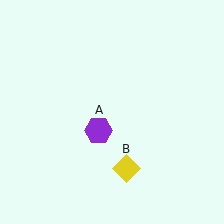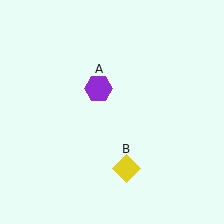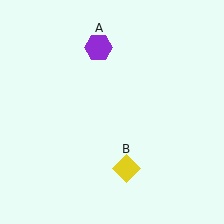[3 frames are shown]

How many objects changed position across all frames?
1 object changed position: purple hexagon (object A).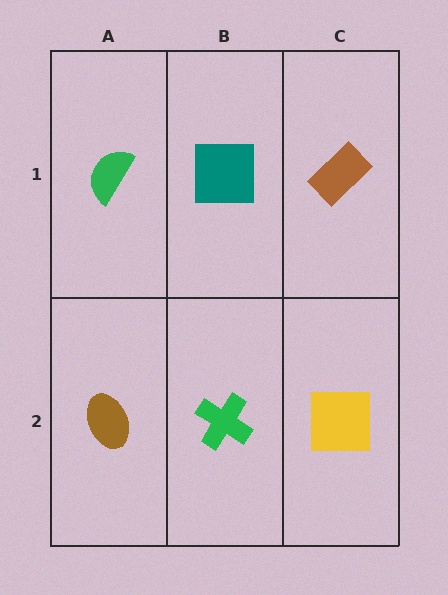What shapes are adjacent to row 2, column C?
A brown rectangle (row 1, column C), a green cross (row 2, column B).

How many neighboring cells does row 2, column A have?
2.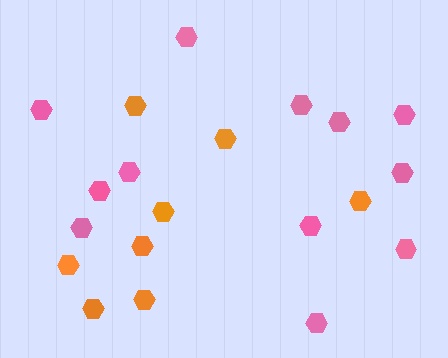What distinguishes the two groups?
There are 2 groups: one group of orange hexagons (8) and one group of pink hexagons (12).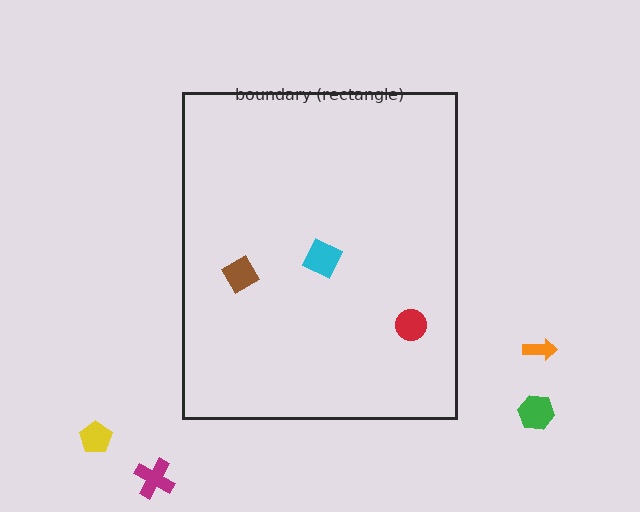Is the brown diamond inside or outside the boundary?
Inside.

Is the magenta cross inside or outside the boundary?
Outside.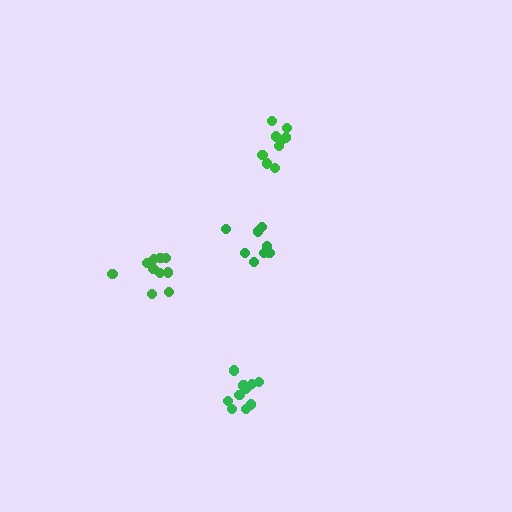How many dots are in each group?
Group 1: 8 dots, Group 2: 9 dots, Group 3: 10 dots, Group 4: 11 dots (38 total).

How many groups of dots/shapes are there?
There are 4 groups.